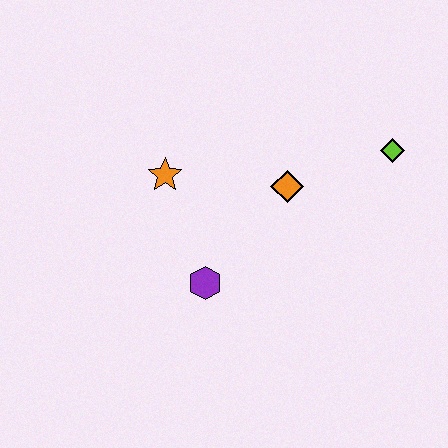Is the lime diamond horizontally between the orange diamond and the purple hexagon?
No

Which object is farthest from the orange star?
The lime diamond is farthest from the orange star.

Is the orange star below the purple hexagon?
No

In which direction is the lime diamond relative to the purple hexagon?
The lime diamond is to the right of the purple hexagon.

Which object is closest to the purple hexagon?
The orange star is closest to the purple hexagon.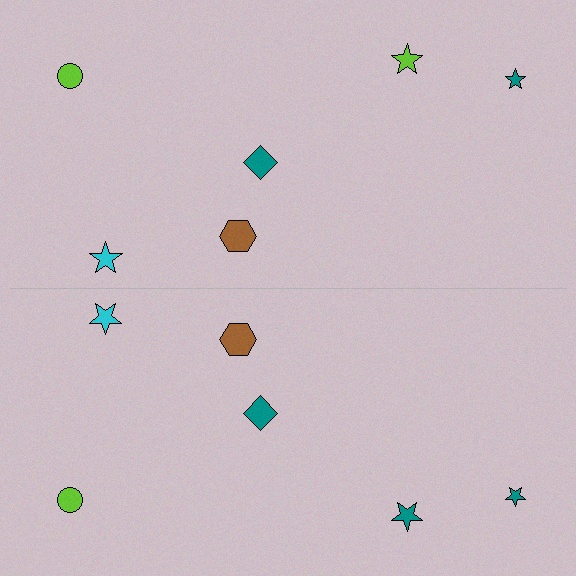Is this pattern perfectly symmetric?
No, the pattern is not perfectly symmetric. The teal star on the bottom side breaks the symmetry — its mirror counterpart is lime.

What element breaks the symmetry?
The teal star on the bottom side breaks the symmetry — its mirror counterpart is lime.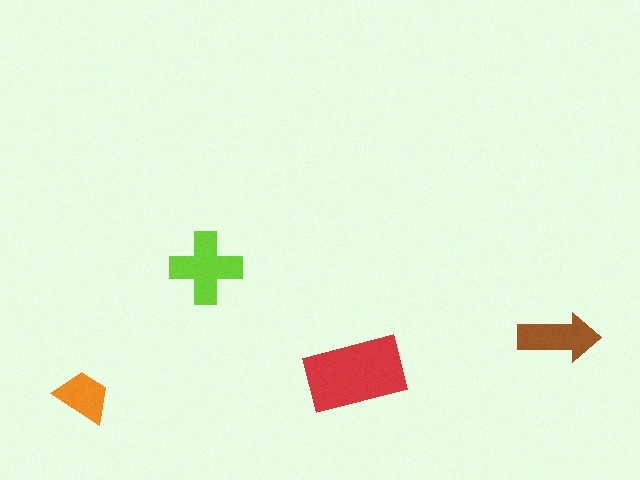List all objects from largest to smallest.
The red rectangle, the lime cross, the brown arrow, the orange trapezoid.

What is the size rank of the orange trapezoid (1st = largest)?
4th.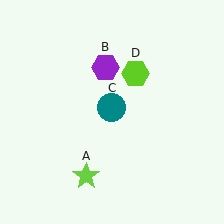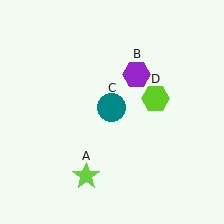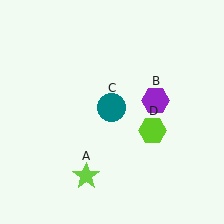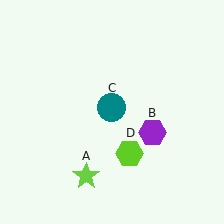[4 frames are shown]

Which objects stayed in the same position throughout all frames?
Lime star (object A) and teal circle (object C) remained stationary.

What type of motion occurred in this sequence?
The purple hexagon (object B), lime hexagon (object D) rotated clockwise around the center of the scene.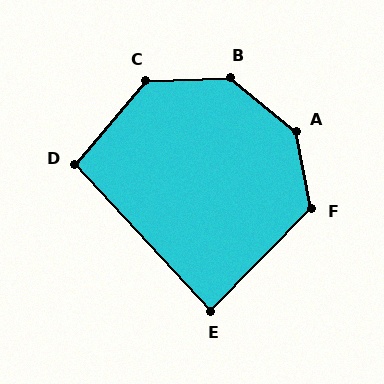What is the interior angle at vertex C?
Approximately 132 degrees (obtuse).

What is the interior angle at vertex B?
Approximately 139 degrees (obtuse).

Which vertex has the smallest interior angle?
E, at approximately 87 degrees.